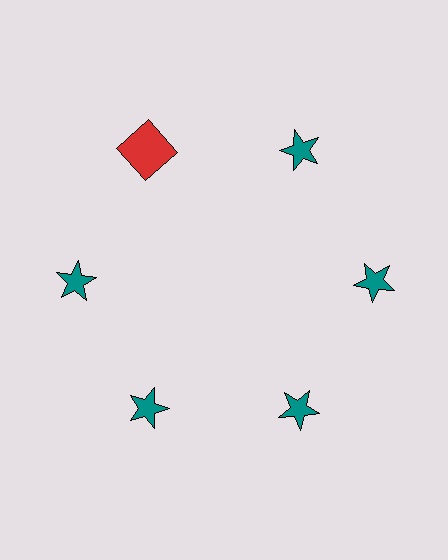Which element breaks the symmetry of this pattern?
The red square at roughly the 11 o'clock position breaks the symmetry. All other shapes are teal stars.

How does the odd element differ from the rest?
It differs in both color (red instead of teal) and shape (square instead of star).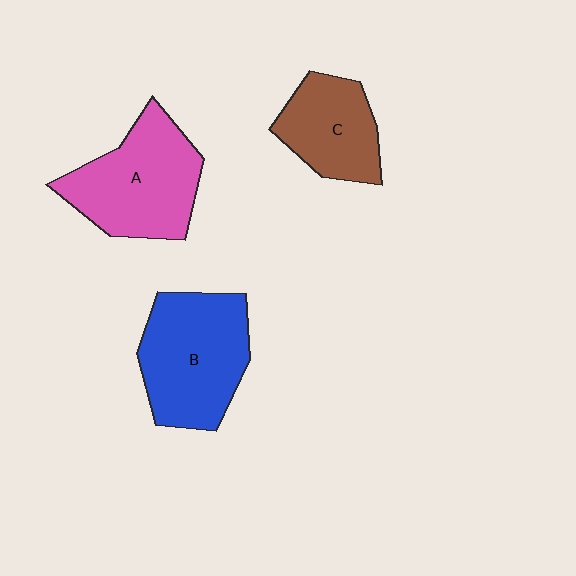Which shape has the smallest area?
Shape C (brown).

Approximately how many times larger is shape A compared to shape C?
Approximately 1.5 times.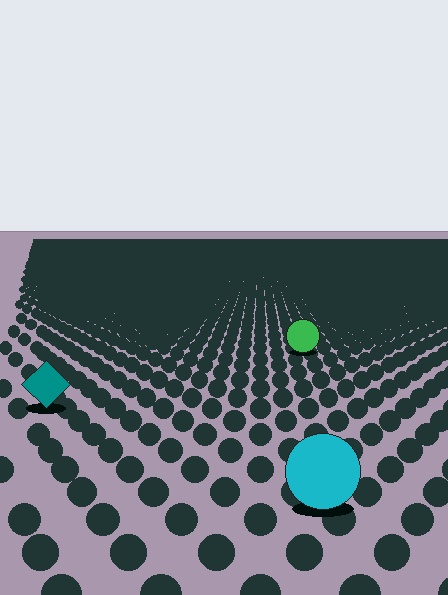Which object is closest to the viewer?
The cyan circle is closest. The texture marks near it are larger and more spread out.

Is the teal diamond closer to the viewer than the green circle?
Yes. The teal diamond is closer — you can tell from the texture gradient: the ground texture is coarser near it.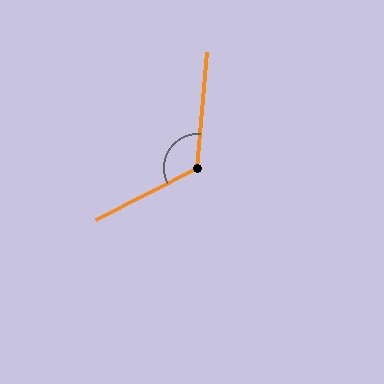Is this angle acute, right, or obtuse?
It is obtuse.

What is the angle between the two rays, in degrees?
Approximately 122 degrees.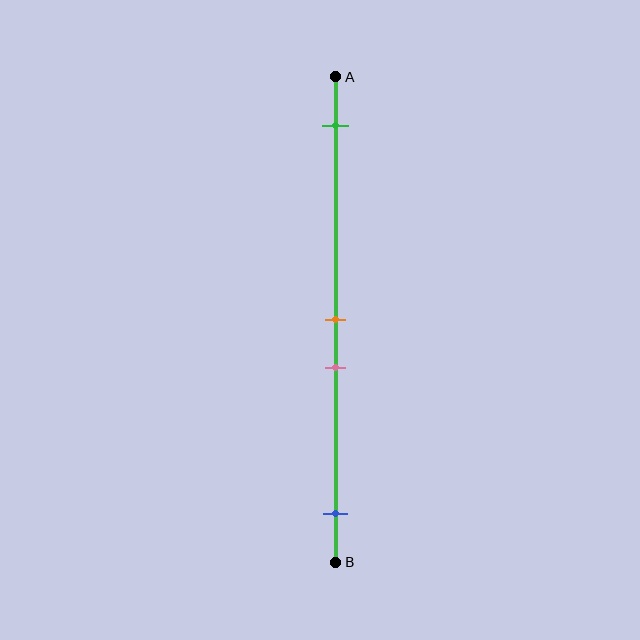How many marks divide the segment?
There are 4 marks dividing the segment.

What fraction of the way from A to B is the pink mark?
The pink mark is approximately 60% (0.6) of the way from A to B.